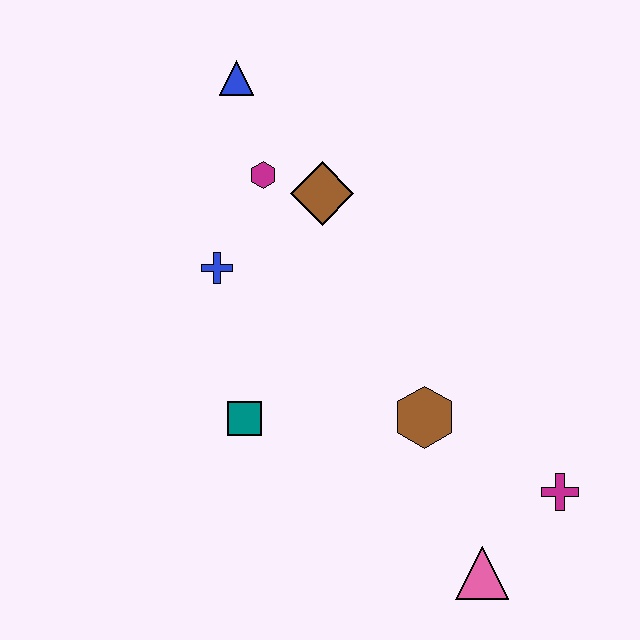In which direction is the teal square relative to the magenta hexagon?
The teal square is below the magenta hexagon.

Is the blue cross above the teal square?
Yes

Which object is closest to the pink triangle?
The magenta cross is closest to the pink triangle.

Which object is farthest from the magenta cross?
The blue triangle is farthest from the magenta cross.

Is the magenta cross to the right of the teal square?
Yes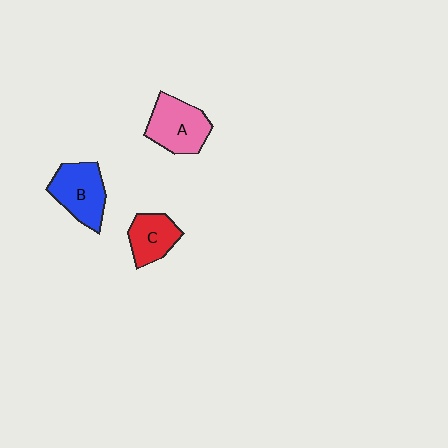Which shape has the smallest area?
Shape C (red).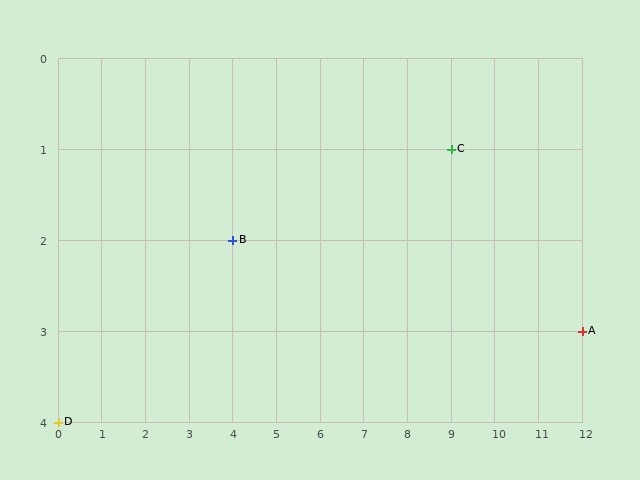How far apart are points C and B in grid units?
Points C and B are 5 columns and 1 row apart (about 5.1 grid units diagonally).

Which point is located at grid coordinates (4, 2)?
Point B is at (4, 2).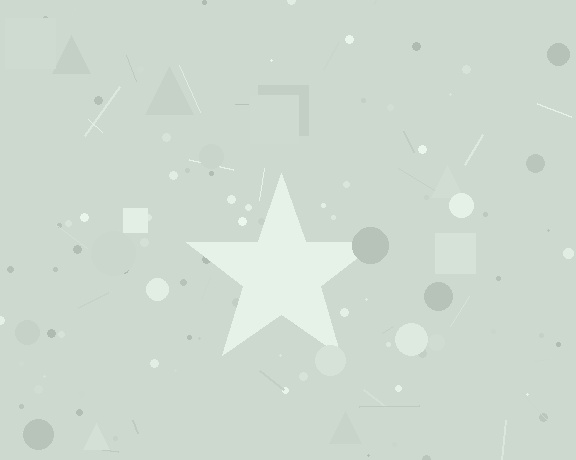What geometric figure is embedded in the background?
A star is embedded in the background.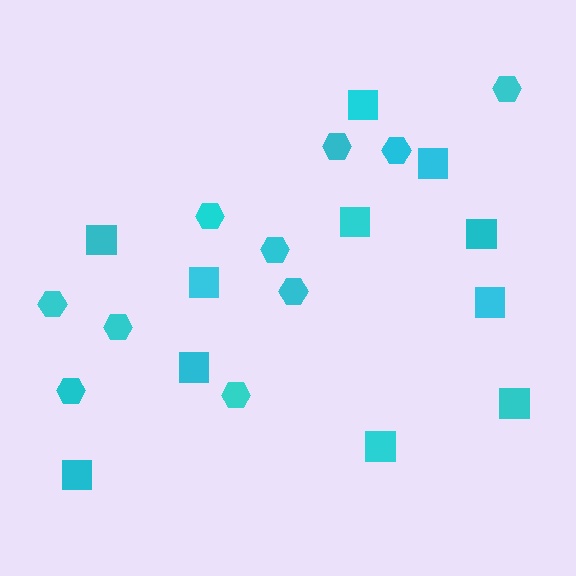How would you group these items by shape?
There are 2 groups: one group of hexagons (10) and one group of squares (11).